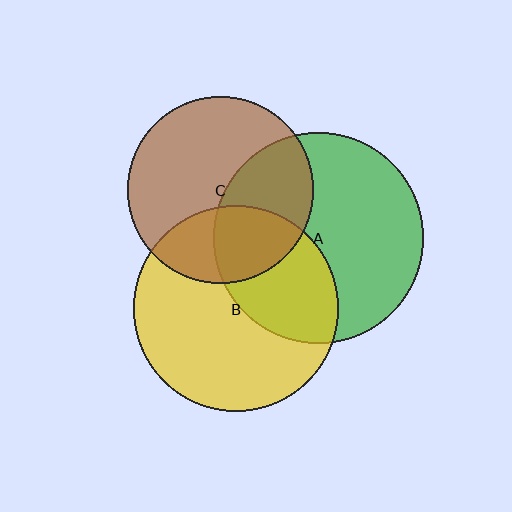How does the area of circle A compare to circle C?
Approximately 1.3 times.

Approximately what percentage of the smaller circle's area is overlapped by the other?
Approximately 40%.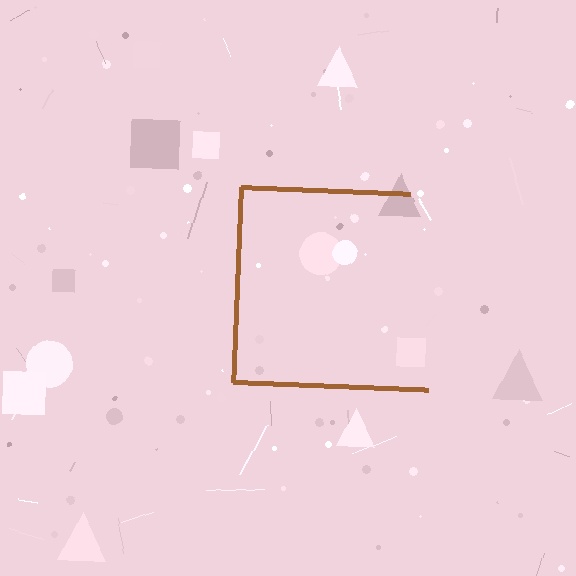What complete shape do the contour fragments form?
The contour fragments form a square.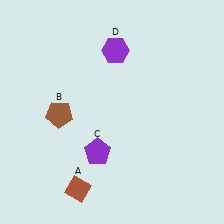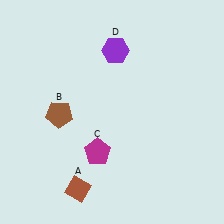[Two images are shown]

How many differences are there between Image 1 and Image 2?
There is 1 difference between the two images.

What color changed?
The pentagon (C) changed from purple in Image 1 to magenta in Image 2.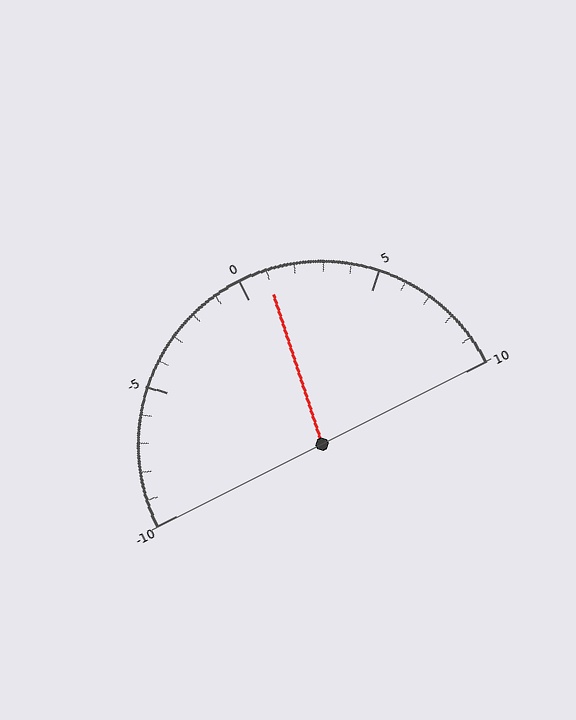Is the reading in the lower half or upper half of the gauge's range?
The reading is in the upper half of the range (-10 to 10).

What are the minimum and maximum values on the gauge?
The gauge ranges from -10 to 10.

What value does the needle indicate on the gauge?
The needle indicates approximately 1.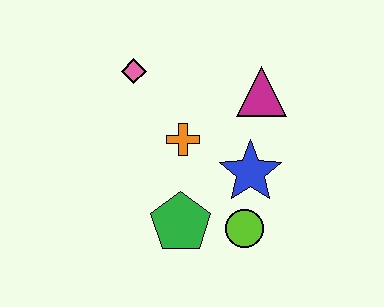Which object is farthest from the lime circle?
The pink diamond is farthest from the lime circle.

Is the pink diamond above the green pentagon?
Yes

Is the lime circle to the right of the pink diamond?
Yes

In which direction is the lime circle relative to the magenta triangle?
The lime circle is below the magenta triangle.